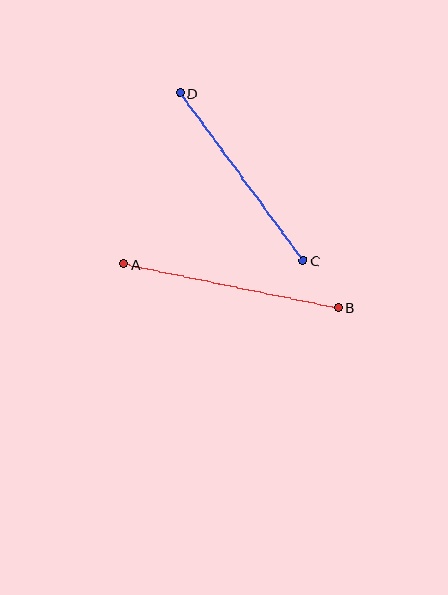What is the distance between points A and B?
The distance is approximately 219 pixels.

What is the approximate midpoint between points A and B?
The midpoint is at approximately (231, 286) pixels.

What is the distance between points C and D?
The distance is approximately 208 pixels.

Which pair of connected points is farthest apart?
Points A and B are farthest apart.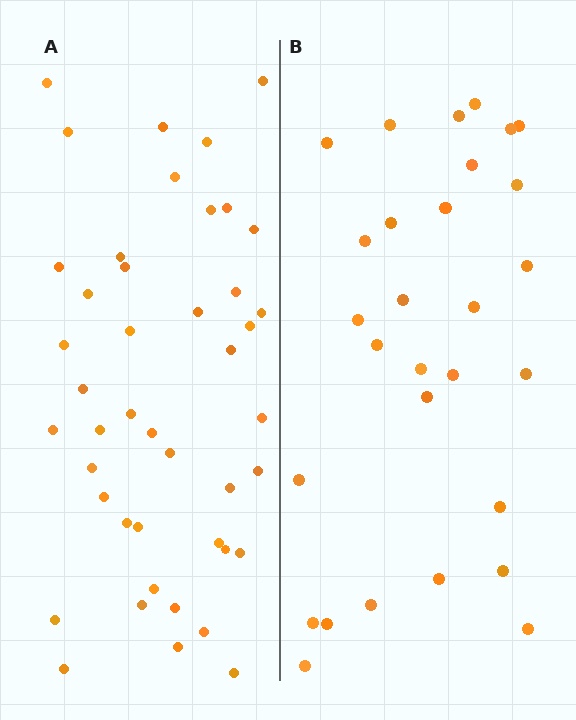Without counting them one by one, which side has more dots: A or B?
Region A (the left region) has more dots.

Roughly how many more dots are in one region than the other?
Region A has approximately 15 more dots than region B.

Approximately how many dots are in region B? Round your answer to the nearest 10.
About 30 dots. (The exact count is 29, which rounds to 30.)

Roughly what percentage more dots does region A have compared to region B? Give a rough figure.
About 50% more.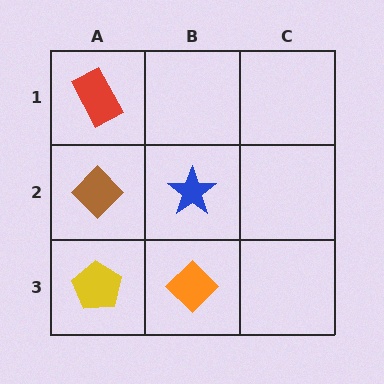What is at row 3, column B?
An orange diamond.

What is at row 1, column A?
A red rectangle.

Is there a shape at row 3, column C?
No, that cell is empty.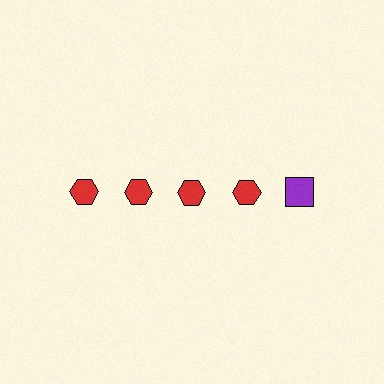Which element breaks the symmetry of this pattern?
The purple square in the top row, rightmost column breaks the symmetry. All other shapes are red hexagons.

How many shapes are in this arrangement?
There are 5 shapes arranged in a grid pattern.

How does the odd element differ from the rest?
It differs in both color (purple instead of red) and shape (square instead of hexagon).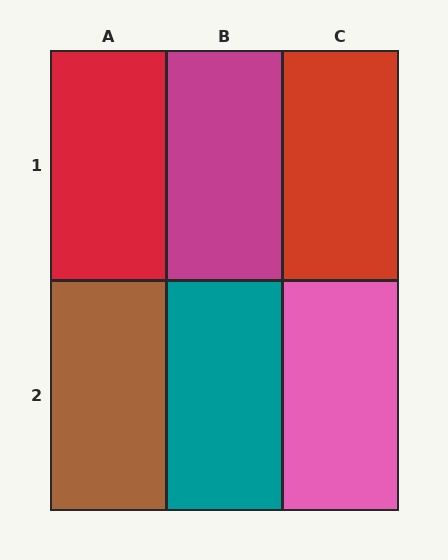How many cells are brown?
1 cell is brown.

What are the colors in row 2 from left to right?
Brown, teal, pink.